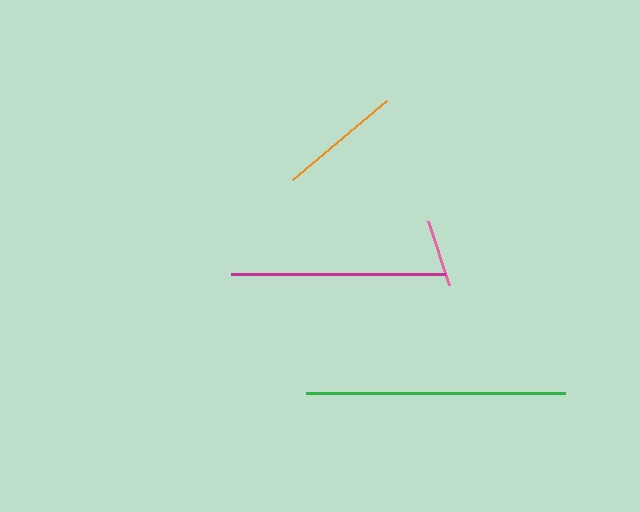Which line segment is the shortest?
The pink line is the shortest at approximately 67 pixels.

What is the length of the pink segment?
The pink segment is approximately 67 pixels long.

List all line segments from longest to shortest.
From longest to shortest: green, magenta, orange, pink.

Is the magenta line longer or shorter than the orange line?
The magenta line is longer than the orange line.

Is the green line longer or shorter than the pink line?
The green line is longer than the pink line.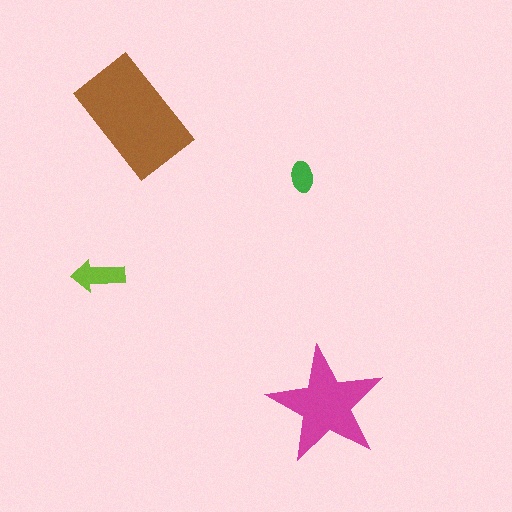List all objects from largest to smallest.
The brown rectangle, the magenta star, the lime arrow, the green ellipse.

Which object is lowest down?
The magenta star is bottommost.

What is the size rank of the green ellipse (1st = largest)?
4th.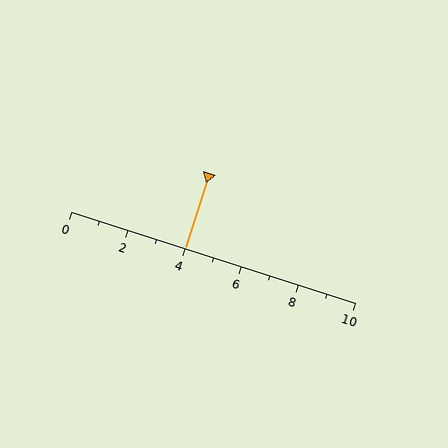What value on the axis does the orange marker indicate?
The marker indicates approximately 4.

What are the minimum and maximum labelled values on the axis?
The axis runs from 0 to 10.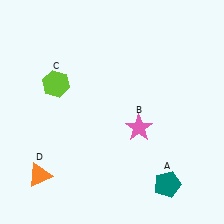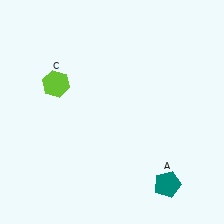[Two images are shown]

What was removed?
The pink star (B), the orange triangle (D) were removed in Image 2.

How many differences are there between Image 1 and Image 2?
There are 2 differences between the two images.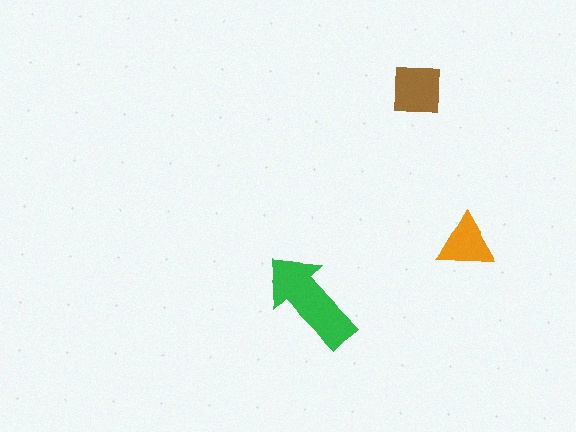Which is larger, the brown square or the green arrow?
The green arrow.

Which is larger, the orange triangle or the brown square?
The brown square.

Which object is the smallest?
The orange triangle.